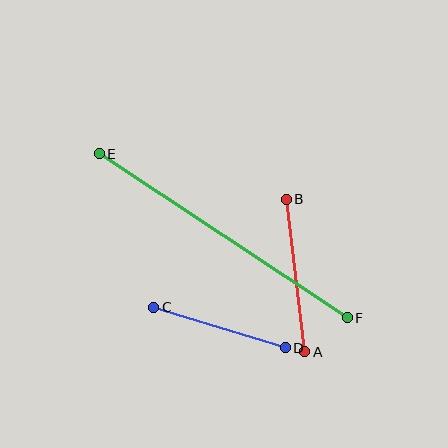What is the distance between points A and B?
The distance is approximately 154 pixels.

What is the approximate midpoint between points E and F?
The midpoint is at approximately (223, 236) pixels.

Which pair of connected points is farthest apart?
Points E and F are farthest apart.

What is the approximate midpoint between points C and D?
The midpoint is at approximately (219, 328) pixels.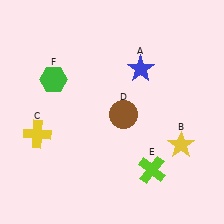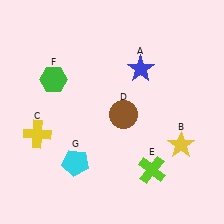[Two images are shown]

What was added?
A cyan pentagon (G) was added in Image 2.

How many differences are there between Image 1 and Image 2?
There is 1 difference between the two images.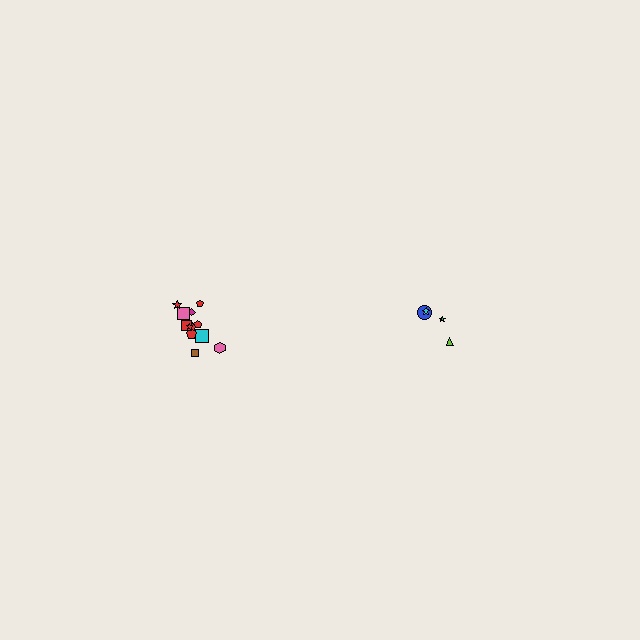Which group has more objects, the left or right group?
The left group.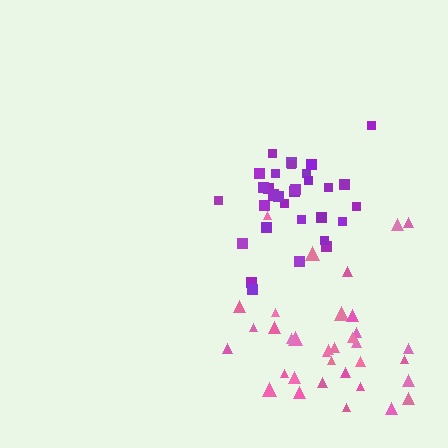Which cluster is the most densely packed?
Purple.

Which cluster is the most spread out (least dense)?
Pink.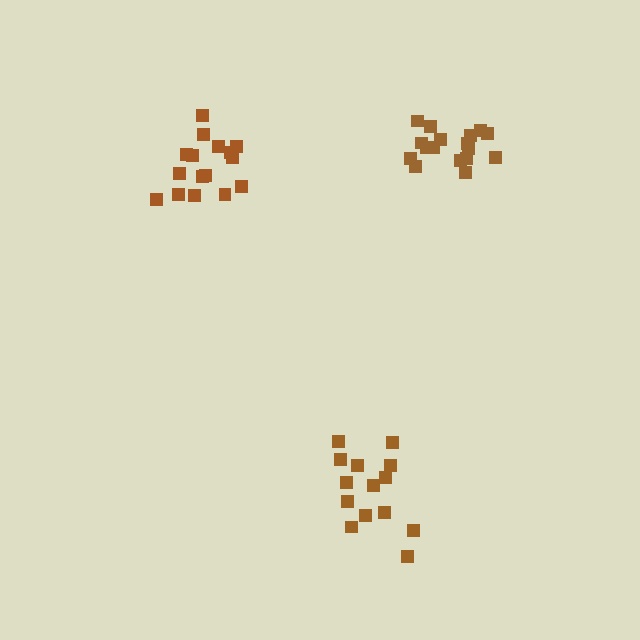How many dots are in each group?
Group 1: 14 dots, Group 2: 17 dots, Group 3: 16 dots (47 total).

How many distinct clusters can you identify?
There are 3 distinct clusters.